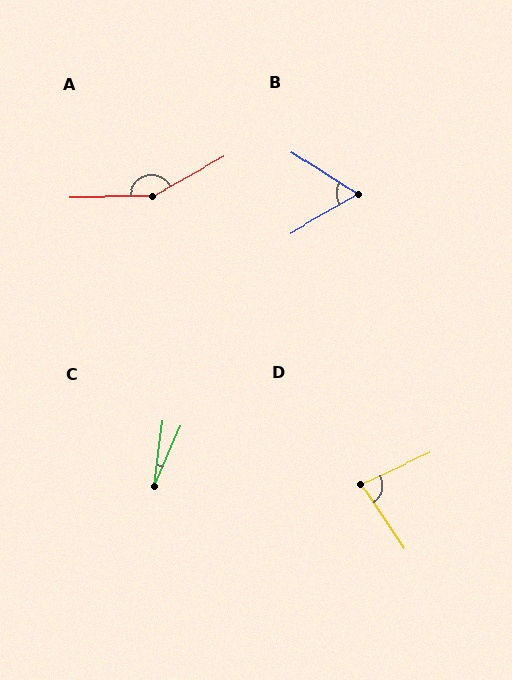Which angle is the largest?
A, at approximately 152 degrees.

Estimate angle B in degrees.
Approximately 63 degrees.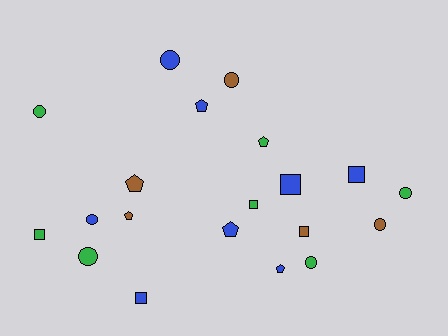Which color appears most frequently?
Blue, with 8 objects.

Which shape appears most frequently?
Circle, with 8 objects.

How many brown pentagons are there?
There are 2 brown pentagons.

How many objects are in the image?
There are 20 objects.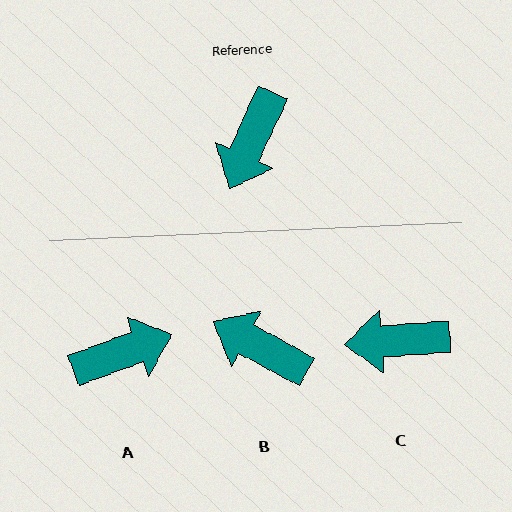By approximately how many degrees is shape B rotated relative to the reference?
Approximately 94 degrees clockwise.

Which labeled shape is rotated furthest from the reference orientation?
A, about 135 degrees away.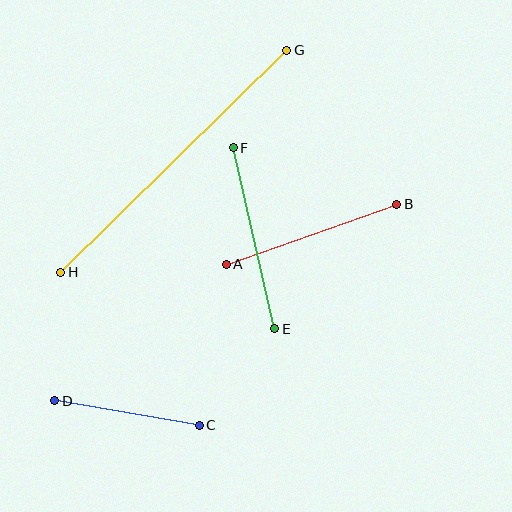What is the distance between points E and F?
The distance is approximately 186 pixels.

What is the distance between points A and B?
The distance is approximately 181 pixels.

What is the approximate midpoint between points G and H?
The midpoint is at approximately (174, 161) pixels.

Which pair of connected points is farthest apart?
Points G and H are farthest apart.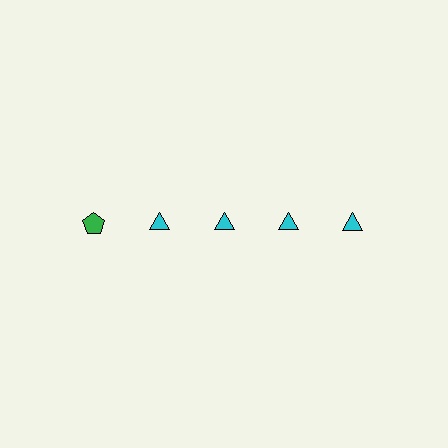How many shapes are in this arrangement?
There are 5 shapes arranged in a grid pattern.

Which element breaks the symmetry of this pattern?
The green pentagon in the top row, leftmost column breaks the symmetry. All other shapes are cyan triangles.